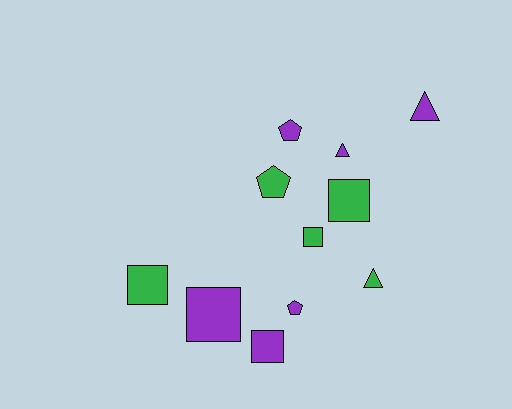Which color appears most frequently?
Purple, with 6 objects.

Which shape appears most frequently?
Square, with 5 objects.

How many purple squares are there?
There are 2 purple squares.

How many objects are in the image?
There are 11 objects.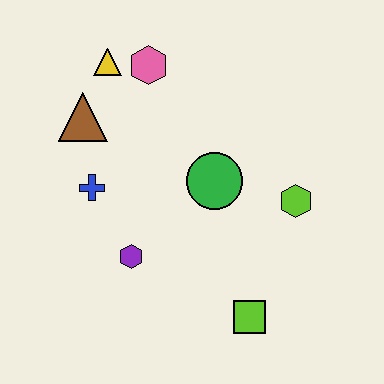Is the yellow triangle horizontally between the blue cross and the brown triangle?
No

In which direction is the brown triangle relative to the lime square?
The brown triangle is above the lime square.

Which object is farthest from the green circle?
The yellow triangle is farthest from the green circle.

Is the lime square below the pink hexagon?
Yes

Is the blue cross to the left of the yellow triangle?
Yes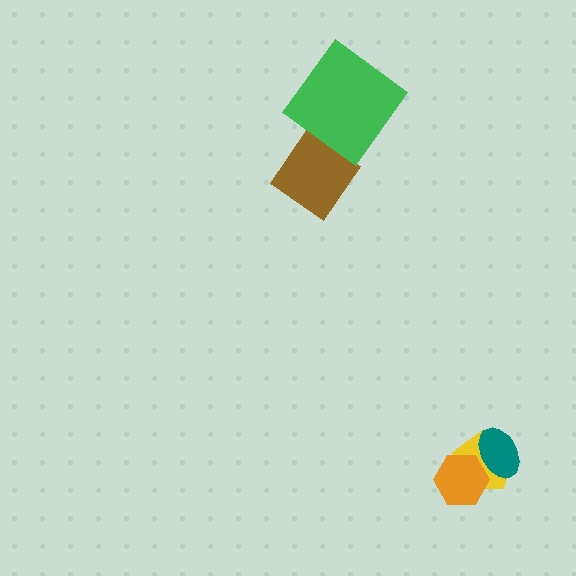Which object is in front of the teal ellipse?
The orange hexagon is in front of the teal ellipse.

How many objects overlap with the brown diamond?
1 object overlaps with the brown diamond.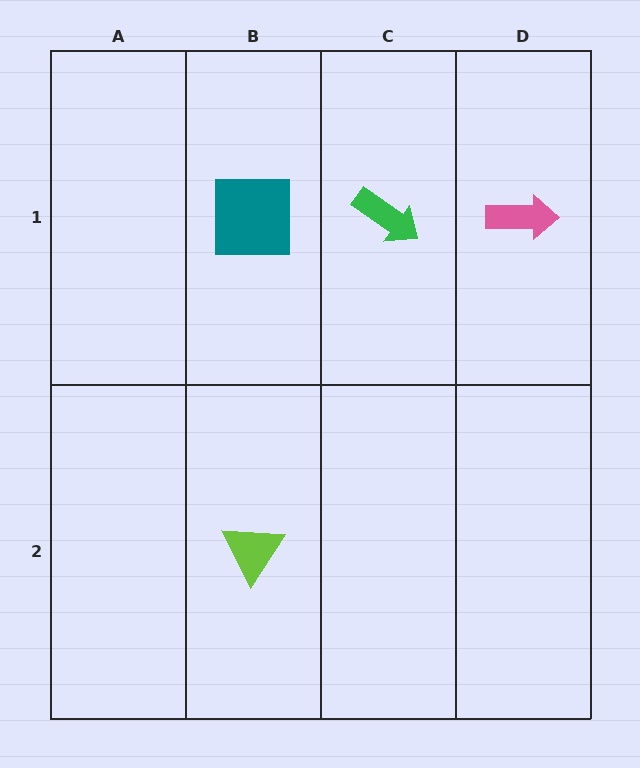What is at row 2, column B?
A lime triangle.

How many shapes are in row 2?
1 shape.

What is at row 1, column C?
A green arrow.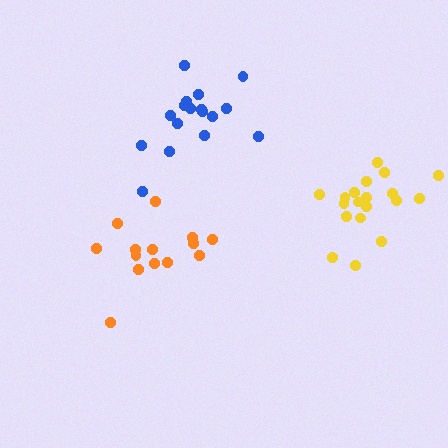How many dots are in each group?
Group 1: 19 dots, Group 2: 17 dots, Group 3: 14 dots (50 total).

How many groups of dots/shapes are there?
There are 3 groups.